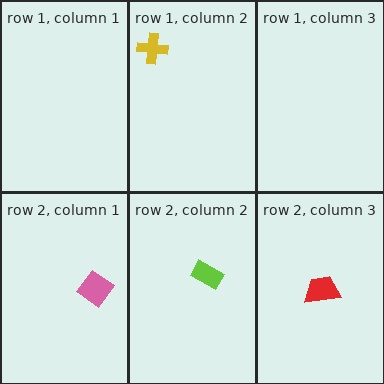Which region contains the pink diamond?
The row 2, column 1 region.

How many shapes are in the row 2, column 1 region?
1.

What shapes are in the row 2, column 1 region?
The pink diamond.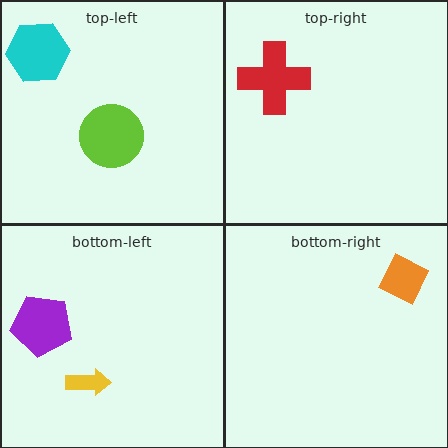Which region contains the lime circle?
The top-left region.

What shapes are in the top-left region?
The lime circle, the cyan hexagon.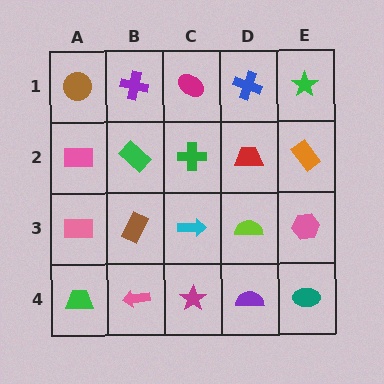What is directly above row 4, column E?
A pink hexagon.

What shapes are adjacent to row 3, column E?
An orange rectangle (row 2, column E), a teal ellipse (row 4, column E), a lime semicircle (row 3, column D).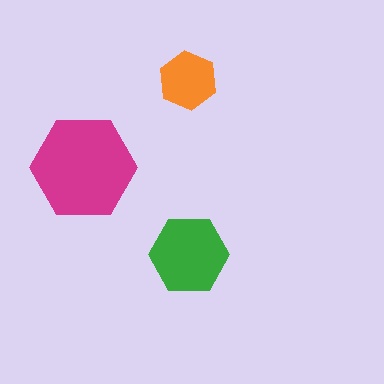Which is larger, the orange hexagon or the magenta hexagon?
The magenta one.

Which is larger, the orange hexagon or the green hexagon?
The green one.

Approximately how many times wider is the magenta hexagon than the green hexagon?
About 1.5 times wider.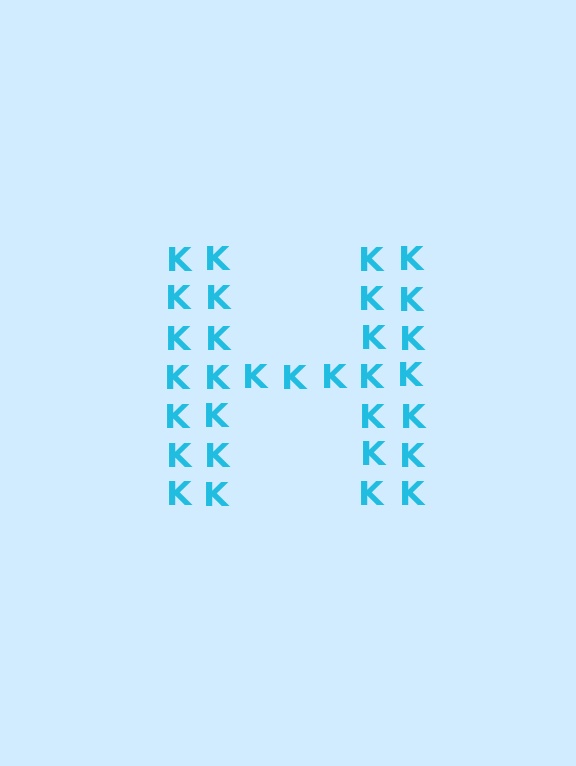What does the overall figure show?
The overall figure shows the letter H.